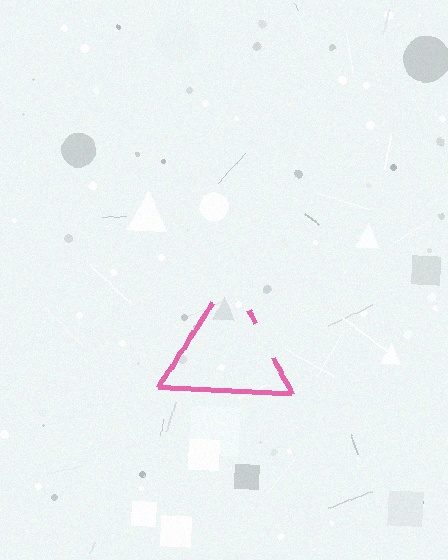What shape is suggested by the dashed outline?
The dashed outline suggests a triangle.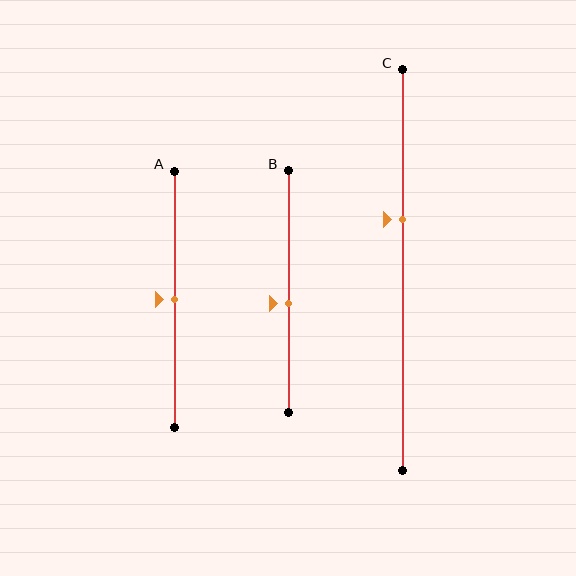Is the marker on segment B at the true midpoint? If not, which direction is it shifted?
No, the marker on segment B is shifted downward by about 5% of the segment length.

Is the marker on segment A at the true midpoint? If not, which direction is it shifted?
Yes, the marker on segment A is at the true midpoint.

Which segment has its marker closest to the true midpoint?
Segment A has its marker closest to the true midpoint.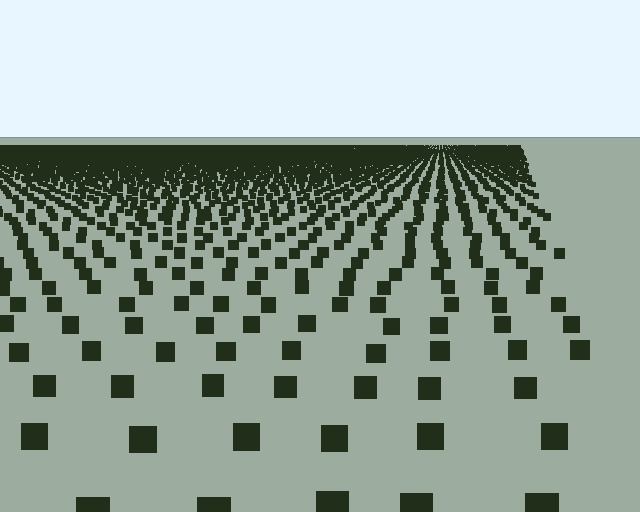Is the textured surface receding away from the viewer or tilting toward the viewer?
The surface is receding away from the viewer. Texture elements get smaller and denser toward the top.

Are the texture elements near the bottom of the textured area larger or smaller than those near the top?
Larger. Near the bottom, elements are closer to the viewer and appear at a bigger on-screen size.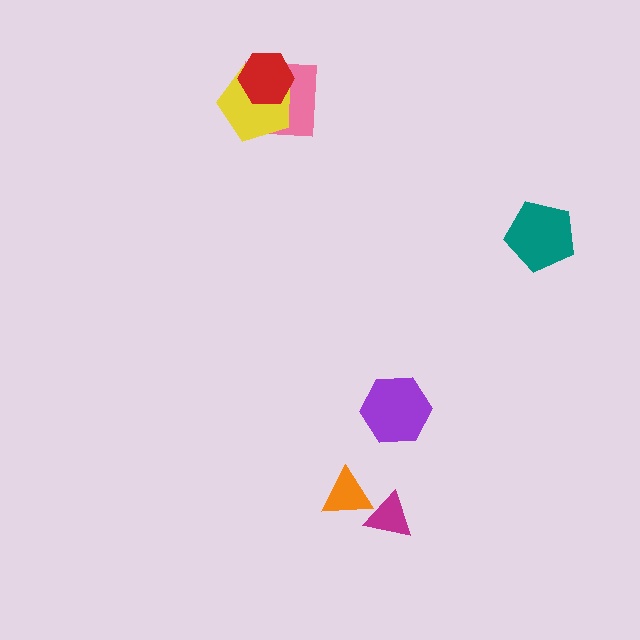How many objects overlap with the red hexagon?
2 objects overlap with the red hexagon.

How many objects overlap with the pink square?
2 objects overlap with the pink square.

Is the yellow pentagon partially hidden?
Yes, it is partially covered by another shape.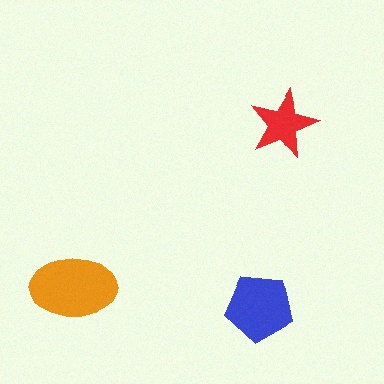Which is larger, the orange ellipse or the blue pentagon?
The orange ellipse.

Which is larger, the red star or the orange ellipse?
The orange ellipse.